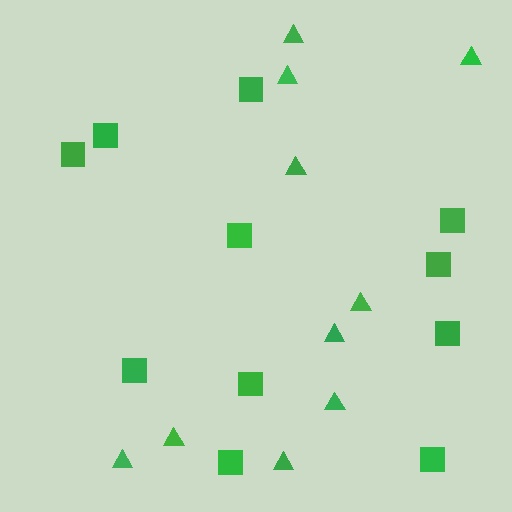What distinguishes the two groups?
There are 2 groups: one group of squares (11) and one group of triangles (10).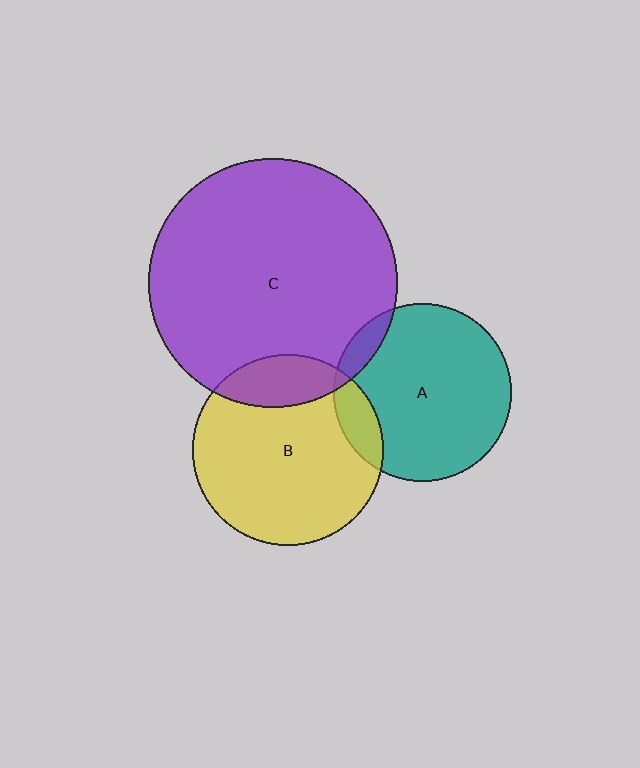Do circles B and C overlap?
Yes.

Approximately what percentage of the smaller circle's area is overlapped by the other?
Approximately 20%.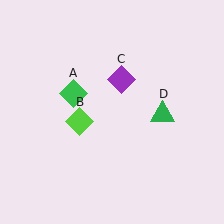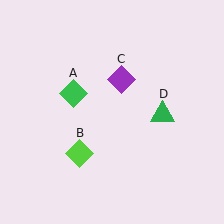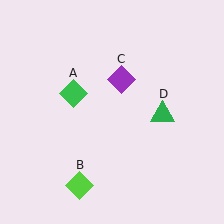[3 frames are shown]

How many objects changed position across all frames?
1 object changed position: lime diamond (object B).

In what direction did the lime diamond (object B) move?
The lime diamond (object B) moved down.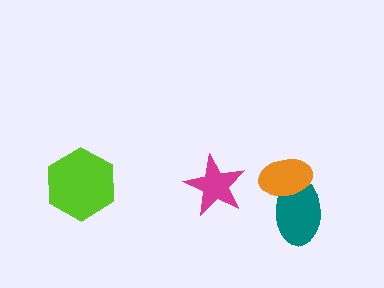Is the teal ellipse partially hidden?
Yes, it is partially covered by another shape.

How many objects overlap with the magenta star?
0 objects overlap with the magenta star.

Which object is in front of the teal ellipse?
The orange ellipse is in front of the teal ellipse.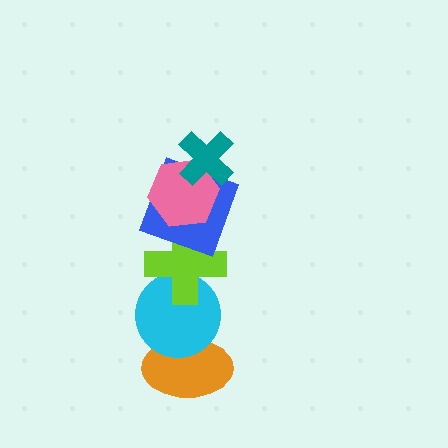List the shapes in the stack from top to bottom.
From top to bottom: the teal cross, the pink hexagon, the blue square, the lime cross, the cyan circle, the orange ellipse.